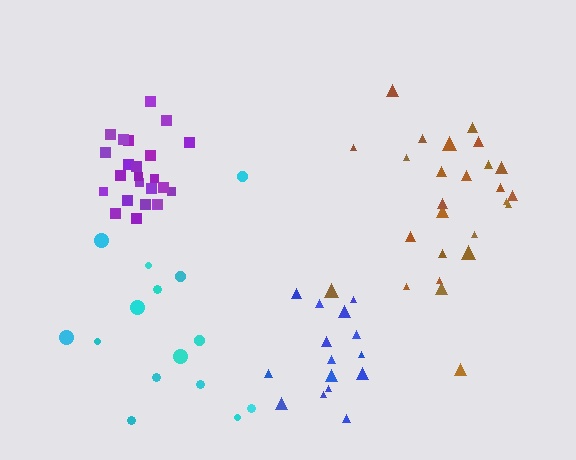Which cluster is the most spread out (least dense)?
Cyan.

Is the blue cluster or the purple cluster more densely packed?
Purple.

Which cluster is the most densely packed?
Purple.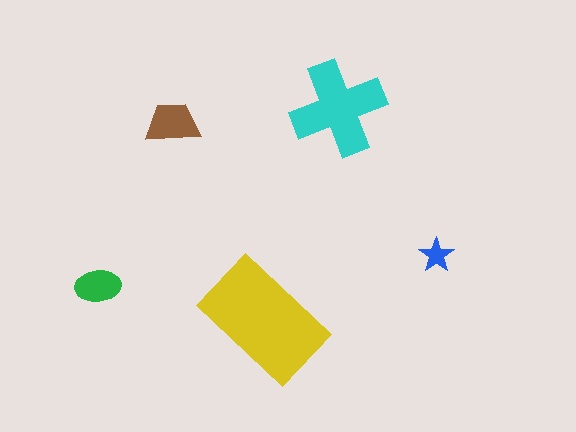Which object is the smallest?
The blue star.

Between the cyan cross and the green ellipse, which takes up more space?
The cyan cross.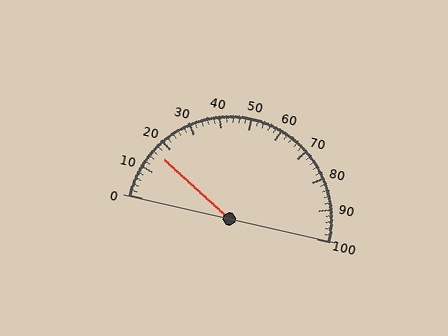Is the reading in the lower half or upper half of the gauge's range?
The reading is in the lower half of the range (0 to 100).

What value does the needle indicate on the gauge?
The needle indicates approximately 16.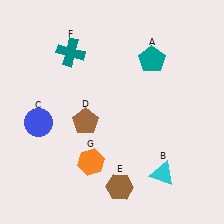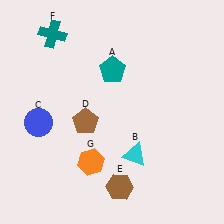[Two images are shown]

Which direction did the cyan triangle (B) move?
The cyan triangle (B) moved left.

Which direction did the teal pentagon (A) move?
The teal pentagon (A) moved left.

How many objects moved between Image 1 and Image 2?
3 objects moved between the two images.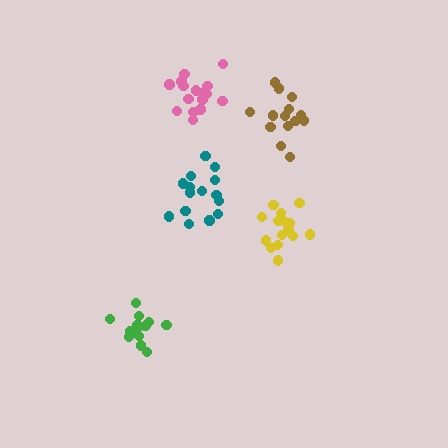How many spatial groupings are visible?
There are 5 spatial groupings.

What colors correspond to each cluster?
The clusters are colored: brown, pink, green, teal, yellow.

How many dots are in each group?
Group 1: 14 dots, Group 2: 16 dots, Group 3: 14 dots, Group 4: 15 dots, Group 5: 16 dots (75 total).